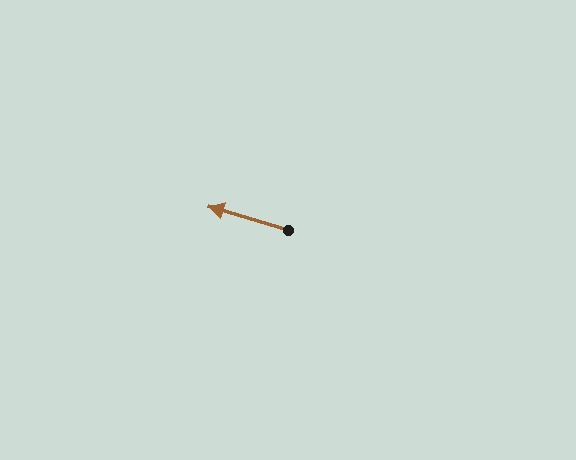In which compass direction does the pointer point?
West.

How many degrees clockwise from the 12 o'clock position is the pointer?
Approximately 286 degrees.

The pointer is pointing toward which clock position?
Roughly 10 o'clock.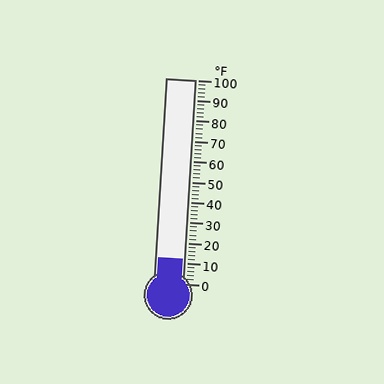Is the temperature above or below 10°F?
The temperature is above 10°F.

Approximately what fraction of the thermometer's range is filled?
The thermometer is filled to approximately 10% of its range.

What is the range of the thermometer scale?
The thermometer scale ranges from 0°F to 100°F.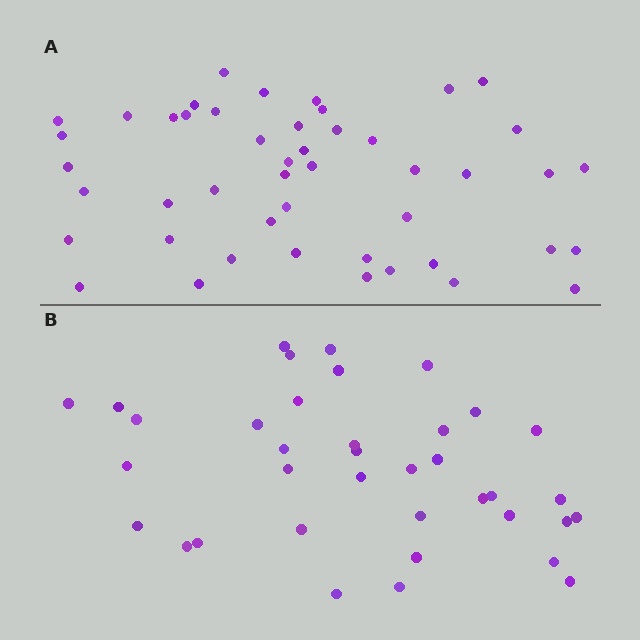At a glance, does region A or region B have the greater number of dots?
Region A (the top region) has more dots.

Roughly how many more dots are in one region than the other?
Region A has roughly 10 or so more dots than region B.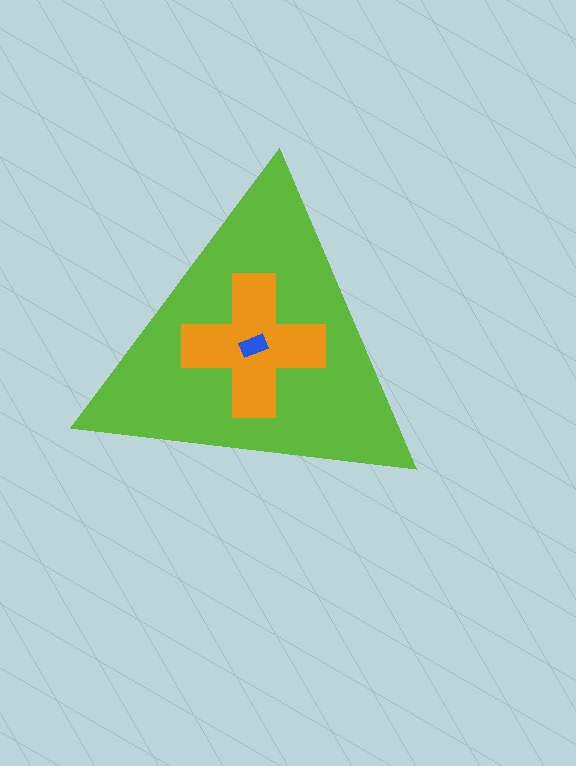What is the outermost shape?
The lime triangle.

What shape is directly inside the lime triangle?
The orange cross.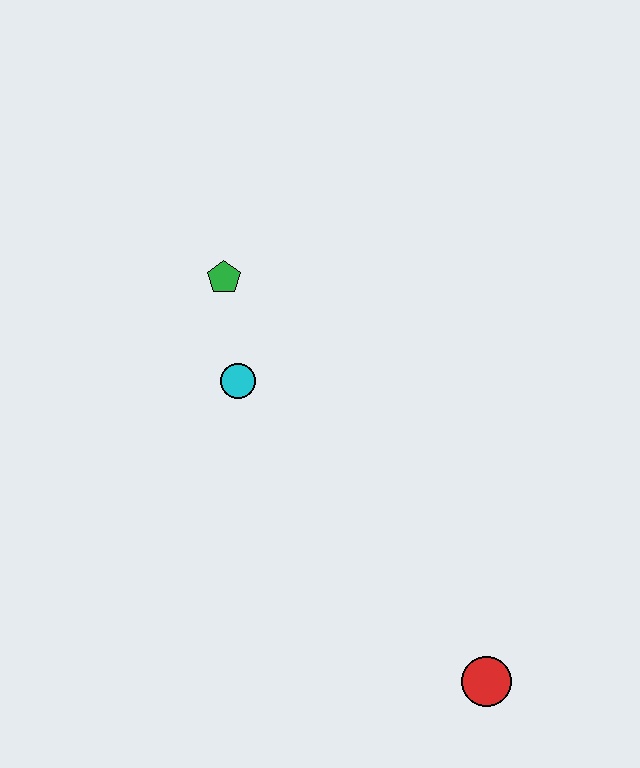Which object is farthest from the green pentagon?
The red circle is farthest from the green pentagon.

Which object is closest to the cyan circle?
The green pentagon is closest to the cyan circle.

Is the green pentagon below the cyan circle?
No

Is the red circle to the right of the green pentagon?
Yes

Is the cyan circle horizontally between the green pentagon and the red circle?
Yes